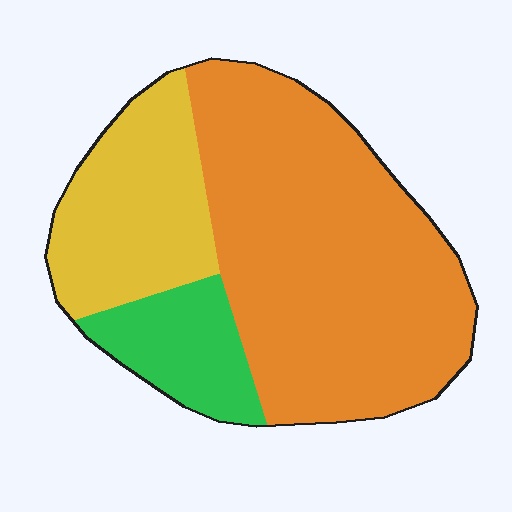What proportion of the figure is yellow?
Yellow covers 25% of the figure.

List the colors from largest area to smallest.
From largest to smallest: orange, yellow, green.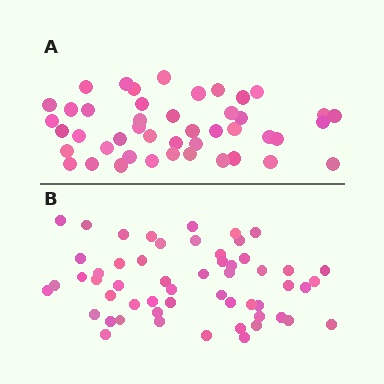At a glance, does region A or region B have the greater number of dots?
Region B (the bottom region) has more dots.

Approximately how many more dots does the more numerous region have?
Region B has roughly 10 or so more dots than region A.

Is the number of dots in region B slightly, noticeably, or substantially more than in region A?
Region B has only slightly more — the two regions are fairly close. The ratio is roughly 1.2 to 1.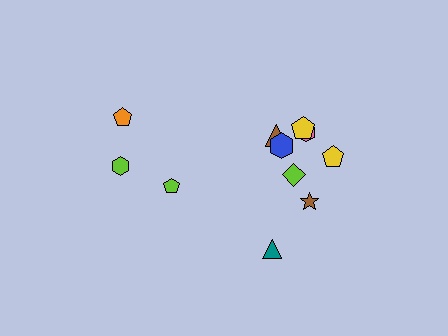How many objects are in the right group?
There are 8 objects.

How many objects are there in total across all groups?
There are 11 objects.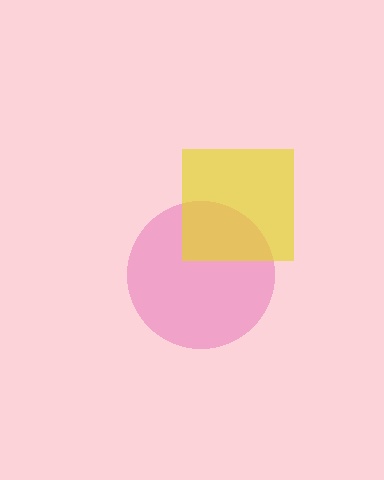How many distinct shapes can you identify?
There are 2 distinct shapes: a pink circle, a yellow square.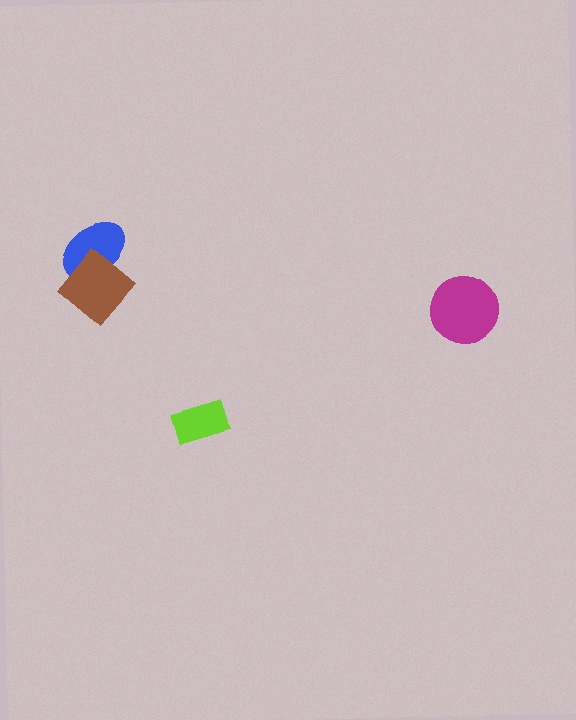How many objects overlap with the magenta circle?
0 objects overlap with the magenta circle.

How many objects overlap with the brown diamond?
1 object overlaps with the brown diamond.